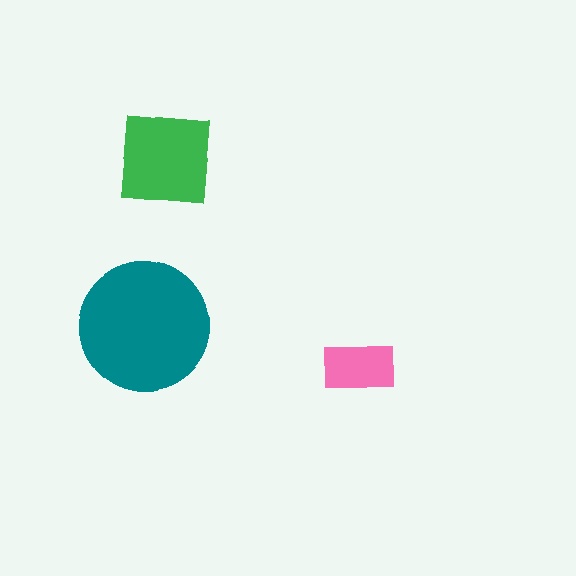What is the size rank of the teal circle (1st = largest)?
1st.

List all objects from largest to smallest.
The teal circle, the green square, the pink rectangle.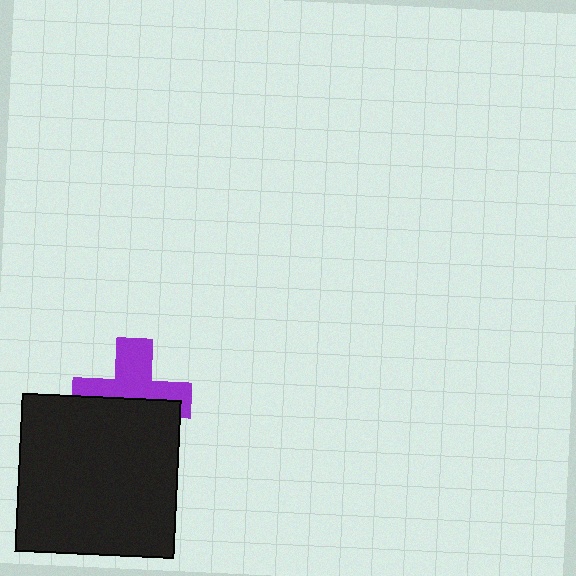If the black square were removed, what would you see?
You would see the complete purple cross.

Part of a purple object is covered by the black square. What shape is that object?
It is a cross.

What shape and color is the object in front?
The object in front is a black square.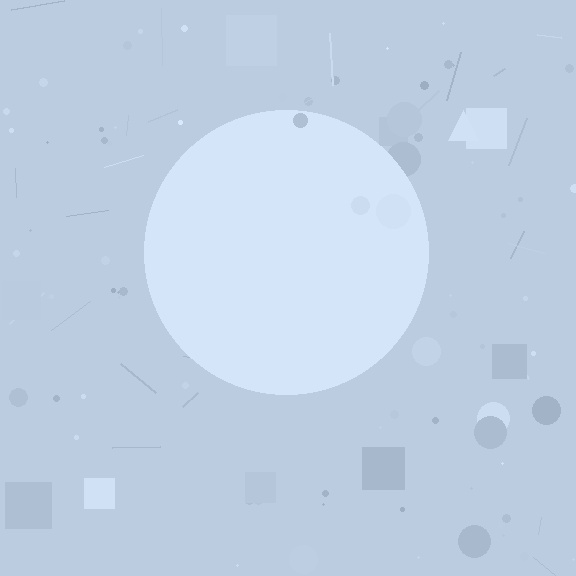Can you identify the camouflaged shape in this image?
The camouflaged shape is a circle.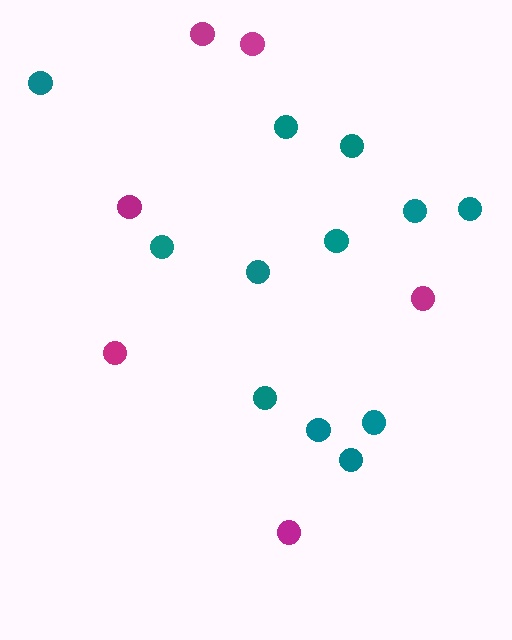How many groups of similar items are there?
There are 2 groups: one group of magenta circles (6) and one group of teal circles (12).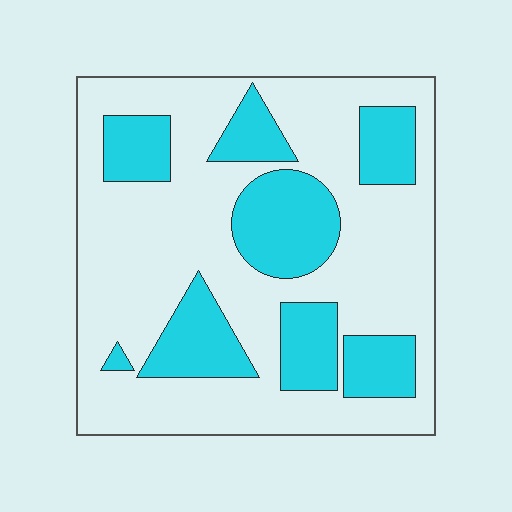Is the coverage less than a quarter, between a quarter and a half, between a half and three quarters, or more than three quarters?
Between a quarter and a half.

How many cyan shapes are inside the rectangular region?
8.